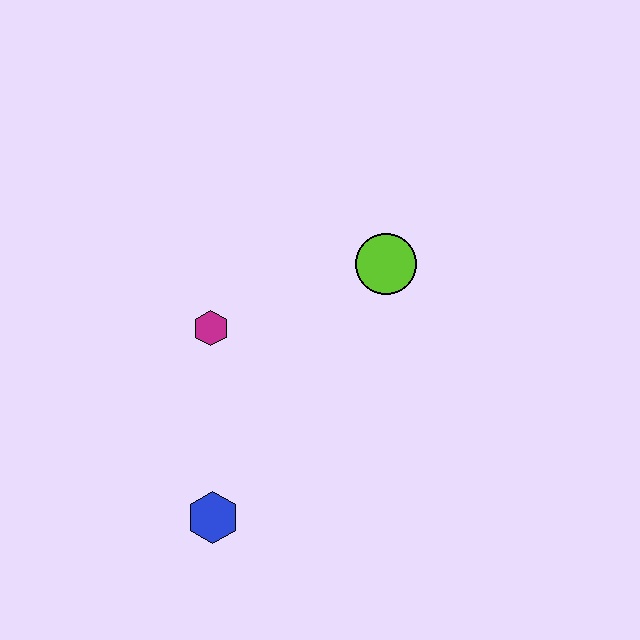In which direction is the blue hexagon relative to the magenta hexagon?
The blue hexagon is below the magenta hexagon.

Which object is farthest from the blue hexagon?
The lime circle is farthest from the blue hexagon.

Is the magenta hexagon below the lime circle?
Yes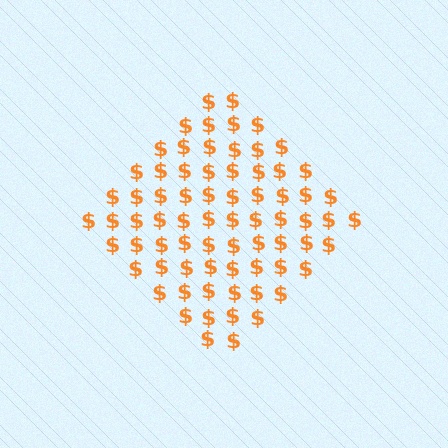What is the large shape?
The large shape is a diamond.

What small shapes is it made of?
It is made of small dollar signs.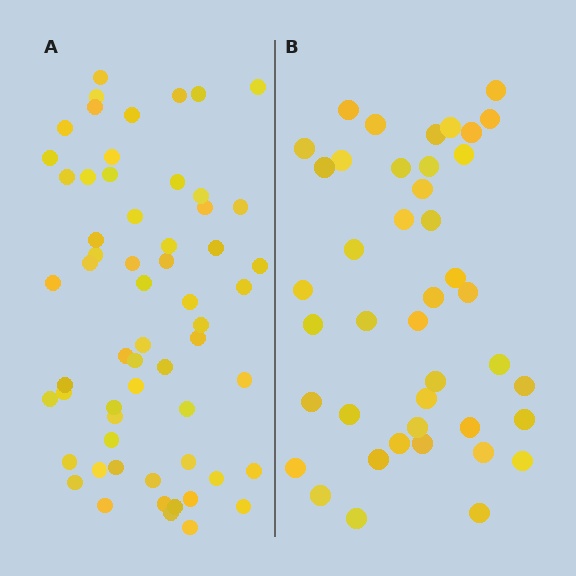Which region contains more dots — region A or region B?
Region A (the left region) has more dots.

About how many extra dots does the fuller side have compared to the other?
Region A has approximately 20 more dots than region B.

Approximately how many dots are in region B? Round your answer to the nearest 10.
About 40 dots. (The exact count is 42, which rounds to 40.)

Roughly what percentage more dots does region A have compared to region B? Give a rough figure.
About 45% more.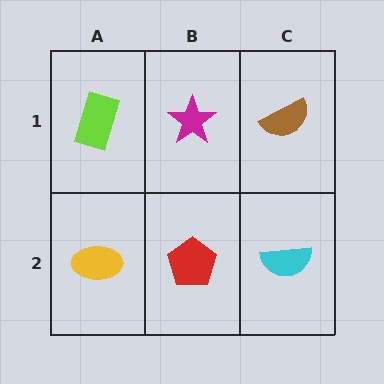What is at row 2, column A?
A yellow ellipse.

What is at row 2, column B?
A red pentagon.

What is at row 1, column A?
A lime rectangle.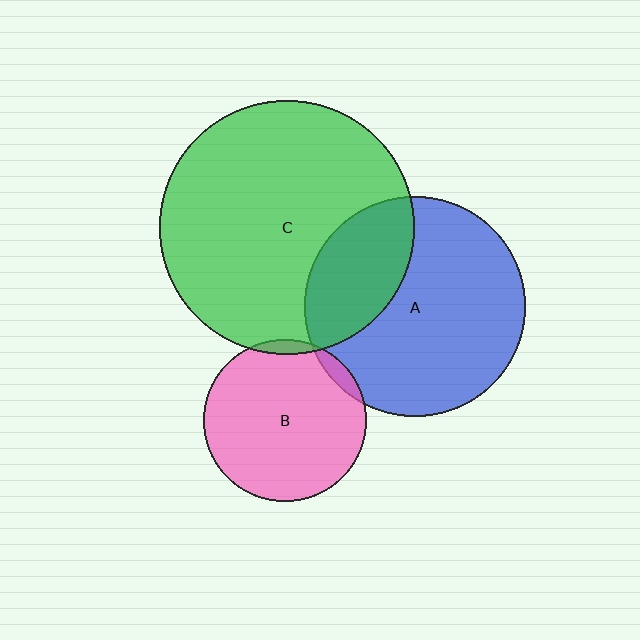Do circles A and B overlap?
Yes.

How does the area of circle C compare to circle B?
Approximately 2.4 times.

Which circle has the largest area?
Circle C (green).